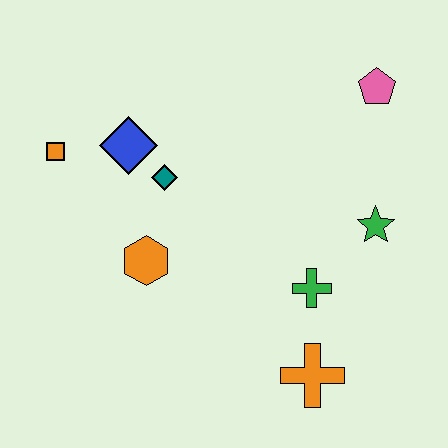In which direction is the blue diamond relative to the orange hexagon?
The blue diamond is above the orange hexagon.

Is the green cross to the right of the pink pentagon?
No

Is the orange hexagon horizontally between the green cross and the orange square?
Yes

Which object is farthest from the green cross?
The orange square is farthest from the green cross.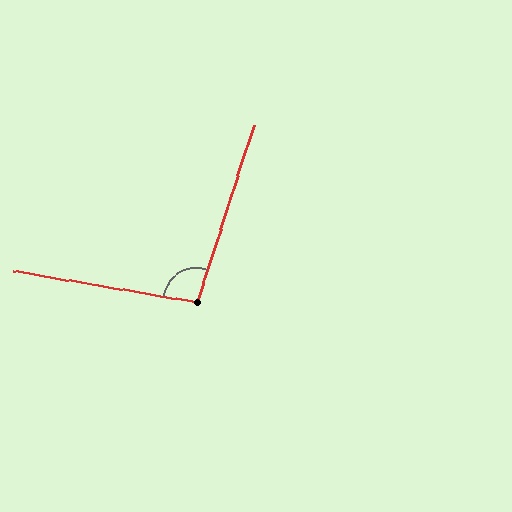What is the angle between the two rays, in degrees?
Approximately 98 degrees.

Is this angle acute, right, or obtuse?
It is obtuse.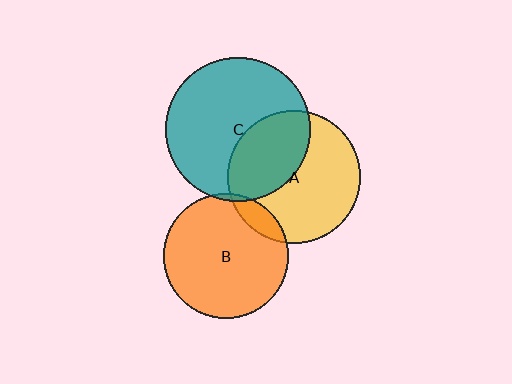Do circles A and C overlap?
Yes.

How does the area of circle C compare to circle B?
Approximately 1.3 times.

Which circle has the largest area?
Circle C (teal).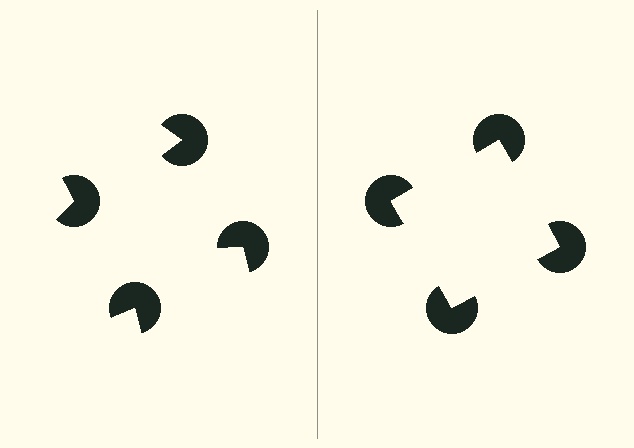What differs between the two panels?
The pac-man discs are positioned identically on both sides; only the wedge orientations differ. On the right they align to a square; on the left they are misaligned.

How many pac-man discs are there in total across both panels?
8 — 4 on each side.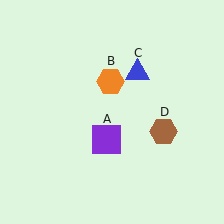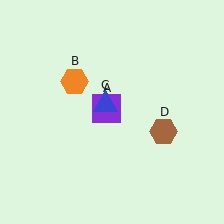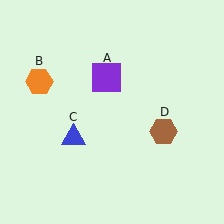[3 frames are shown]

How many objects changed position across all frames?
3 objects changed position: purple square (object A), orange hexagon (object B), blue triangle (object C).